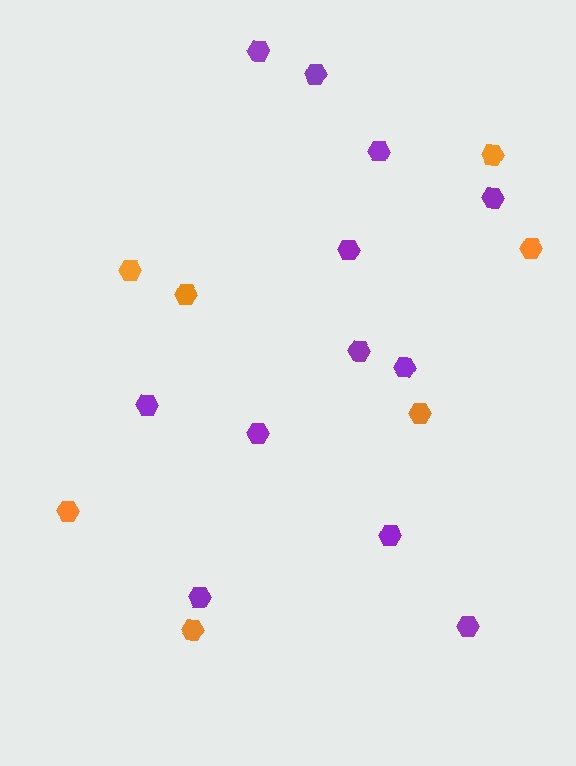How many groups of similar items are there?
There are 2 groups: one group of purple hexagons (12) and one group of orange hexagons (7).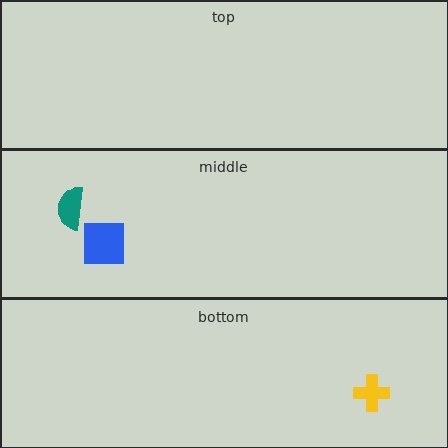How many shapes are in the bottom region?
1.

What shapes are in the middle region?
The teal semicircle, the blue square.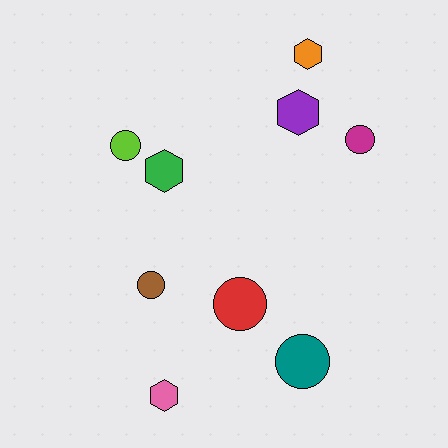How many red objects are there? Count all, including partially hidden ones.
There is 1 red object.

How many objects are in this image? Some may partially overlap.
There are 9 objects.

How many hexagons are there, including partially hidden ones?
There are 4 hexagons.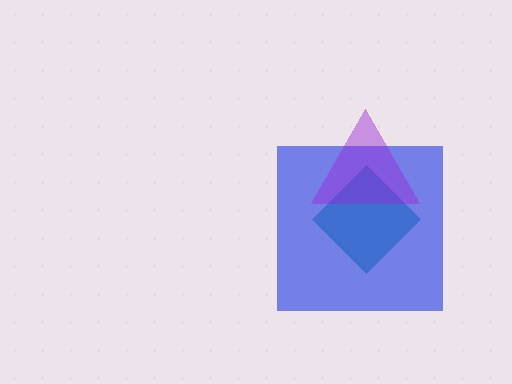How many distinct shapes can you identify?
There are 3 distinct shapes: a teal diamond, a blue square, a purple triangle.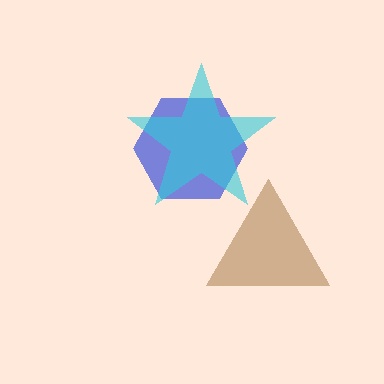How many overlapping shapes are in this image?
There are 3 overlapping shapes in the image.